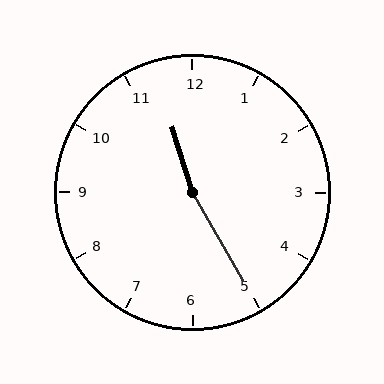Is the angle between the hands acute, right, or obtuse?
It is obtuse.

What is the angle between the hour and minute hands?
Approximately 168 degrees.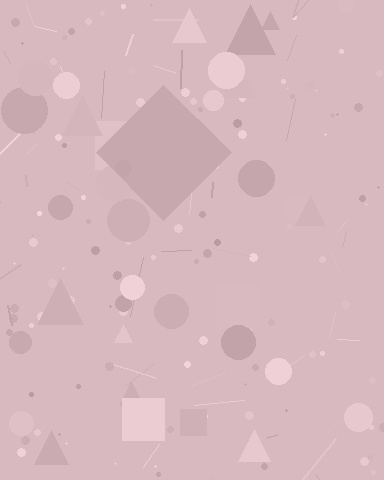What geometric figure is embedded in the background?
A diamond is embedded in the background.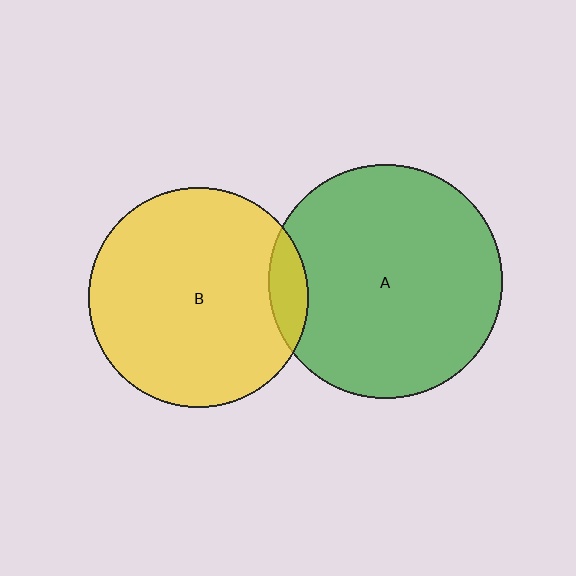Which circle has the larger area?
Circle A (green).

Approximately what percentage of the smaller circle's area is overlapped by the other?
Approximately 10%.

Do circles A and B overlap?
Yes.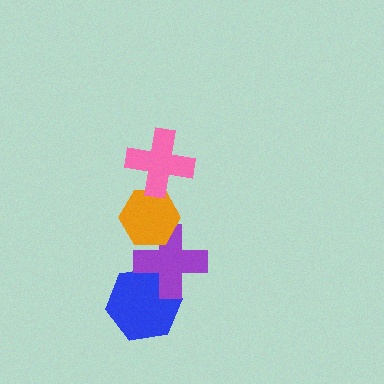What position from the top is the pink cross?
The pink cross is 1st from the top.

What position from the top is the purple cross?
The purple cross is 3rd from the top.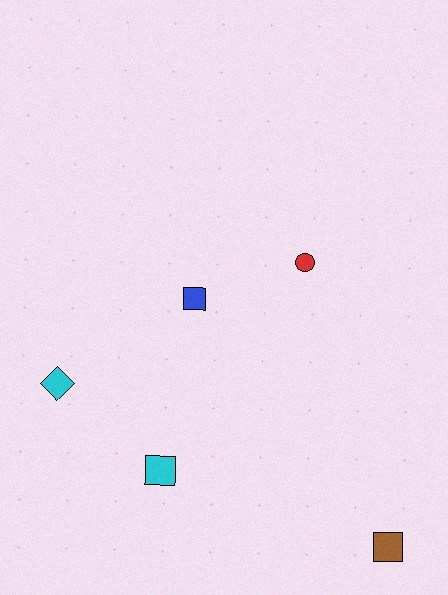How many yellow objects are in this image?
There are no yellow objects.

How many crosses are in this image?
There are no crosses.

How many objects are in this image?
There are 5 objects.